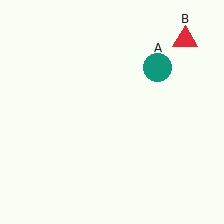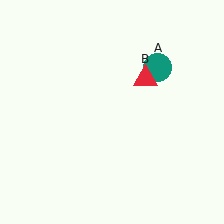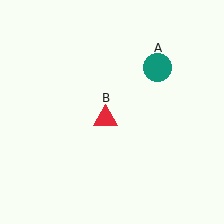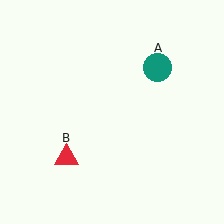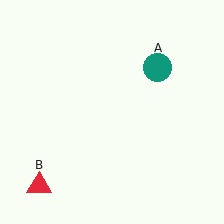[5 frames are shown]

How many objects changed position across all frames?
1 object changed position: red triangle (object B).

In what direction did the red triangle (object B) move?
The red triangle (object B) moved down and to the left.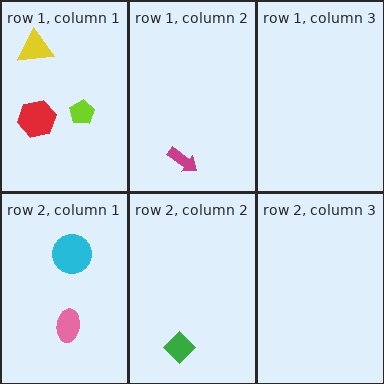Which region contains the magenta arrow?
The row 1, column 2 region.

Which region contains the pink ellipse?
The row 2, column 1 region.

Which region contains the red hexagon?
The row 1, column 1 region.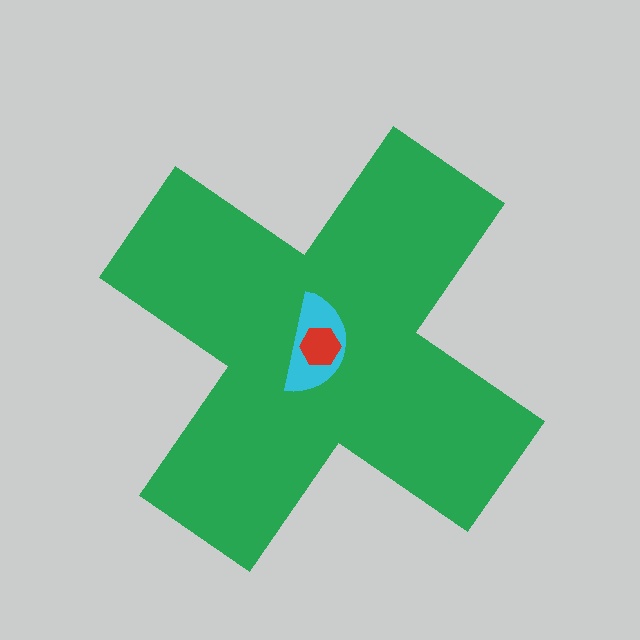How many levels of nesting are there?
3.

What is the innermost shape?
The red hexagon.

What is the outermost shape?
The green cross.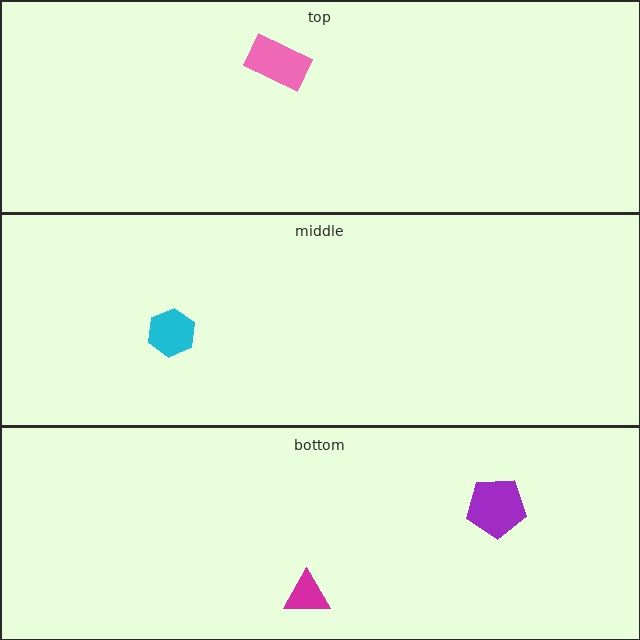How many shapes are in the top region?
1.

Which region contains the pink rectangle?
The top region.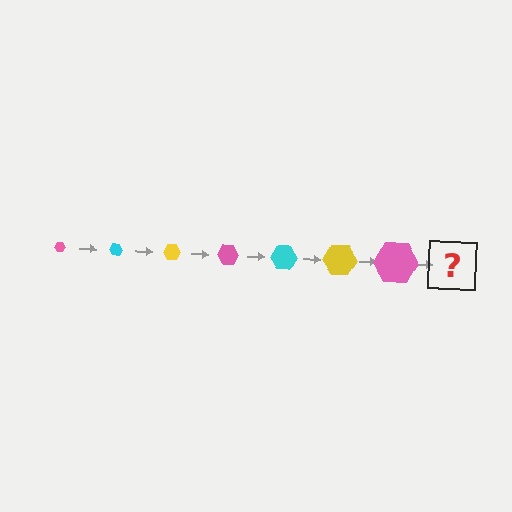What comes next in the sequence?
The next element should be a cyan hexagon, larger than the previous one.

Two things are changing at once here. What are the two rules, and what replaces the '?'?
The two rules are that the hexagon grows larger each step and the color cycles through pink, cyan, and yellow. The '?' should be a cyan hexagon, larger than the previous one.